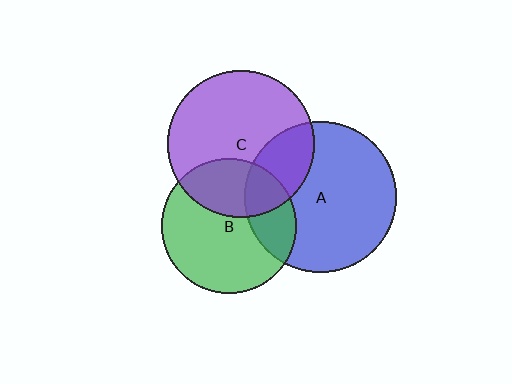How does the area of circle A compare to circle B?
Approximately 1.3 times.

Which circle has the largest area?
Circle A (blue).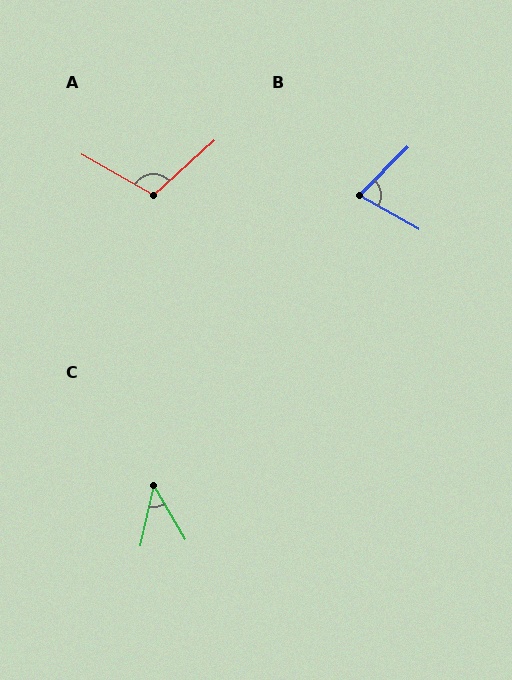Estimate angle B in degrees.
Approximately 75 degrees.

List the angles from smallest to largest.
C (42°), B (75°), A (108°).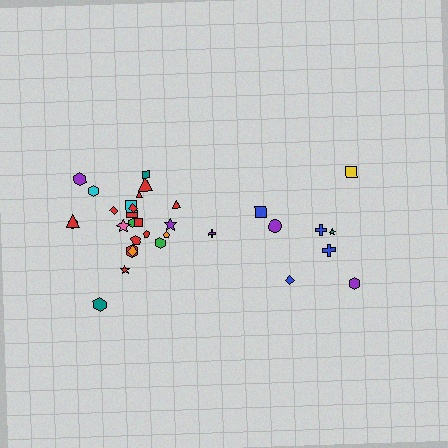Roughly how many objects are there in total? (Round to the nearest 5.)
Roughly 35 objects in total.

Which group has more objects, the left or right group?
The left group.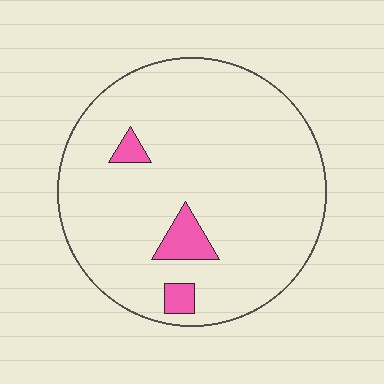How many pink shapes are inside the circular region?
3.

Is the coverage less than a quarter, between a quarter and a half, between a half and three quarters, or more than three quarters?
Less than a quarter.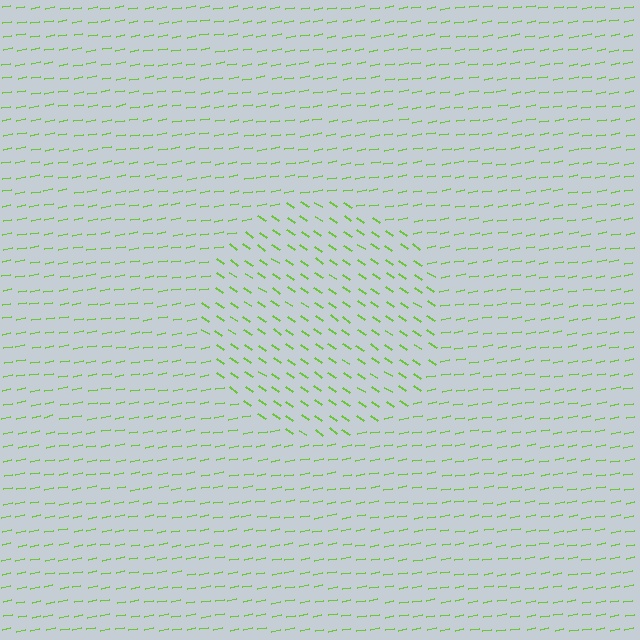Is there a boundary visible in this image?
Yes, there is a texture boundary formed by a change in line orientation.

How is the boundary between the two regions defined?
The boundary is defined purely by a change in line orientation (approximately 45 degrees difference). All lines are the same color and thickness.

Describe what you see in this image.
The image is filled with small lime line segments. A circle region in the image has lines oriented differently from the surrounding lines, creating a visible texture boundary.